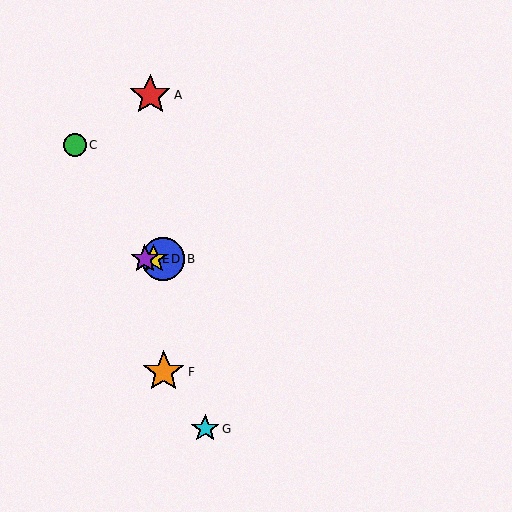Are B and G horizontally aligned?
No, B is at y≈259 and G is at y≈429.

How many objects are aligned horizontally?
3 objects (B, D, E) are aligned horizontally.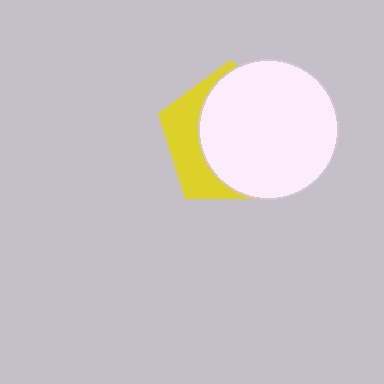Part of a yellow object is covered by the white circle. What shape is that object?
It is a pentagon.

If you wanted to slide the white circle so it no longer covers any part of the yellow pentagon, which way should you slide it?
Slide it right — that is the most direct way to separate the two shapes.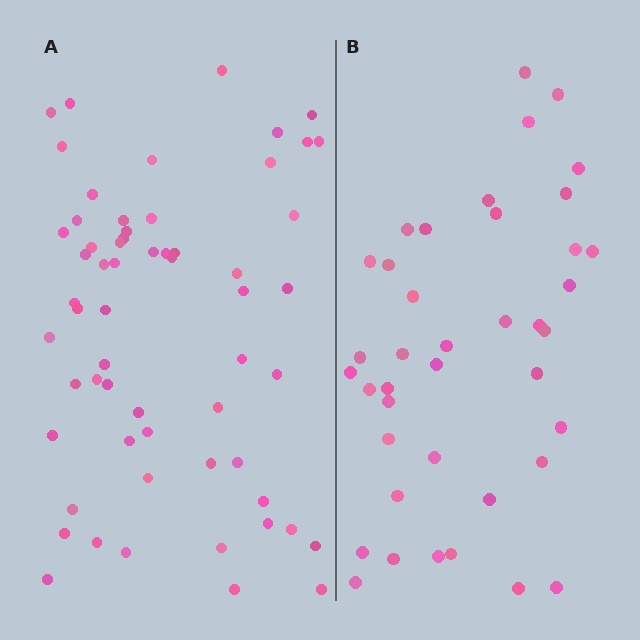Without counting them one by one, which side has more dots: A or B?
Region A (the left region) has more dots.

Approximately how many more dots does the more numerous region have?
Region A has approximately 20 more dots than region B.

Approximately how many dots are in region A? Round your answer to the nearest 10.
About 60 dots.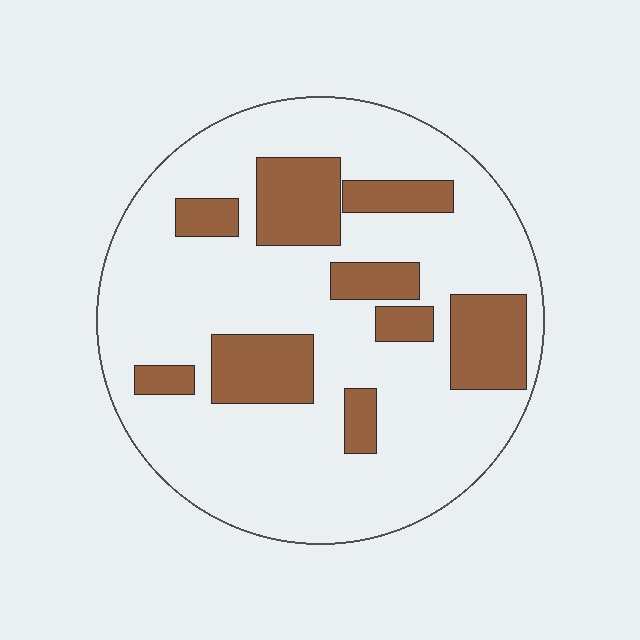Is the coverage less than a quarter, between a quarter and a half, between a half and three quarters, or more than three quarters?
Less than a quarter.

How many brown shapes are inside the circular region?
9.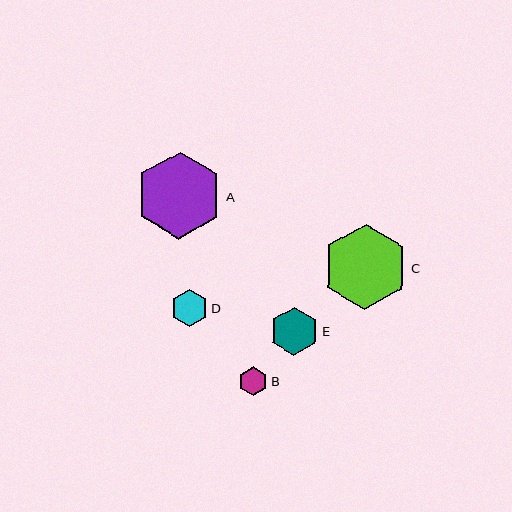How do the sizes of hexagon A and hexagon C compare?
Hexagon A and hexagon C are approximately the same size.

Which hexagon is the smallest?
Hexagon B is the smallest with a size of approximately 29 pixels.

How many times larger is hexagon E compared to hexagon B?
Hexagon E is approximately 1.7 times the size of hexagon B.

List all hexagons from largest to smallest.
From largest to smallest: A, C, E, D, B.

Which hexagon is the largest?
Hexagon A is the largest with a size of approximately 87 pixels.